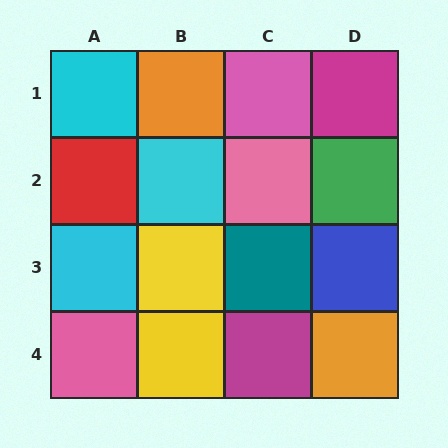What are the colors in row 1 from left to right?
Cyan, orange, pink, magenta.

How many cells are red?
1 cell is red.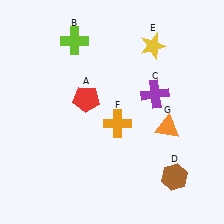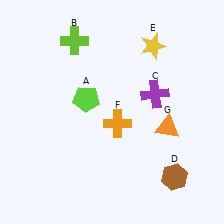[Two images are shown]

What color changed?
The pentagon (A) changed from red in Image 1 to lime in Image 2.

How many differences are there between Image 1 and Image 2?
There is 1 difference between the two images.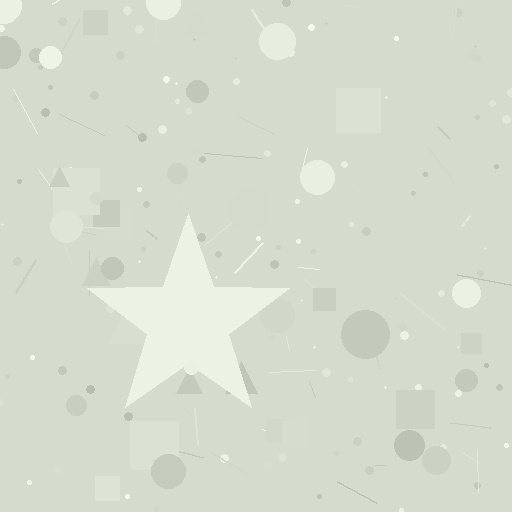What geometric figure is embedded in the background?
A star is embedded in the background.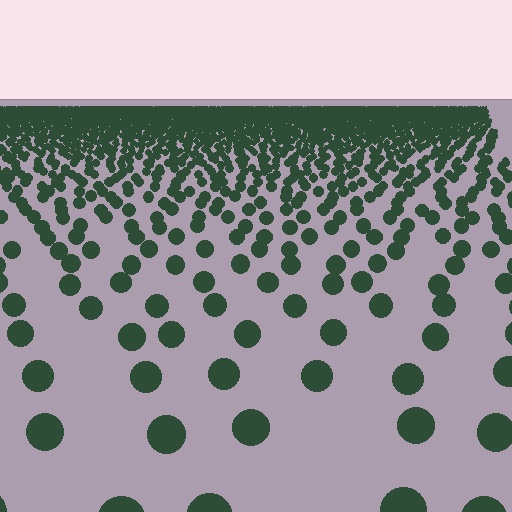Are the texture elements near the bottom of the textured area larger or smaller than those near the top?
Larger. Near the bottom, elements are closer to the viewer and appear at a bigger on-screen size.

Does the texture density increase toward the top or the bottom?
Density increases toward the top.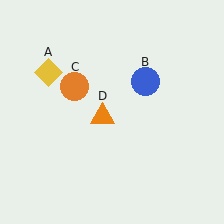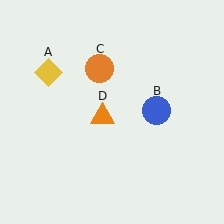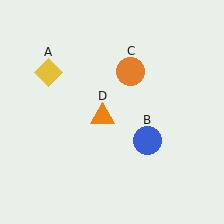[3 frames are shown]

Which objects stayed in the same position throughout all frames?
Yellow diamond (object A) and orange triangle (object D) remained stationary.